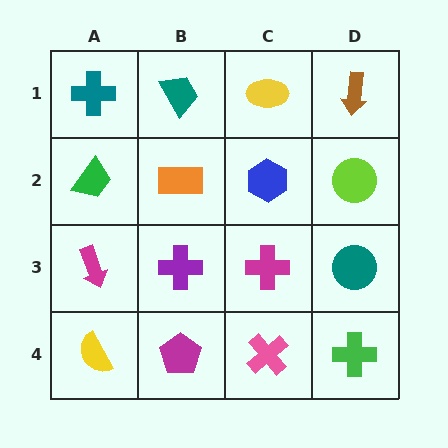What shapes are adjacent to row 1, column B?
An orange rectangle (row 2, column B), a teal cross (row 1, column A), a yellow ellipse (row 1, column C).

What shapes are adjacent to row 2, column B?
A teal trapezoid (row 1, column B), a purple cross (row 3, column B), a green trapezoid (row 2, column A), a blue hexagon (row 2, column C).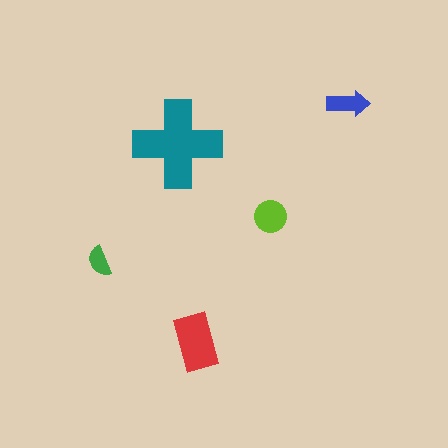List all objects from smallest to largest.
The green semicircle, the blue arrow, the lime circle, the red rectangle, the teal cross.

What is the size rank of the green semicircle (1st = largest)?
5th.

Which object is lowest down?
The red rectangle is bottommost.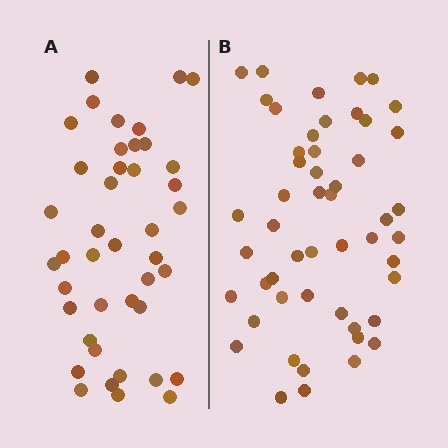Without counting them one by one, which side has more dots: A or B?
Region B (the right region) has more dots.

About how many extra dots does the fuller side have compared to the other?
Region B has roughly 8 or so more dots than region A.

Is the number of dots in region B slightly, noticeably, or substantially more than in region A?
Region B has only slightly more — the two regions are fairly close. The ratio is roughly 1.2 to 1.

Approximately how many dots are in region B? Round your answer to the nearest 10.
About 50 dots. (The exact count is 51, which rounds to 50.)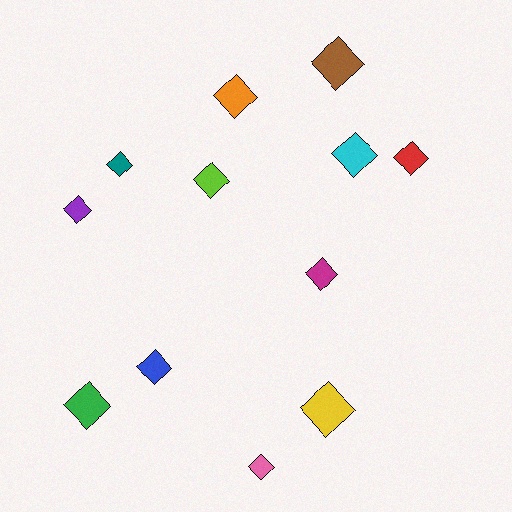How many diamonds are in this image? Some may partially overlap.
There are 12 diamonds.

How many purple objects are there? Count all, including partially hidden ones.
There is 1 purple object.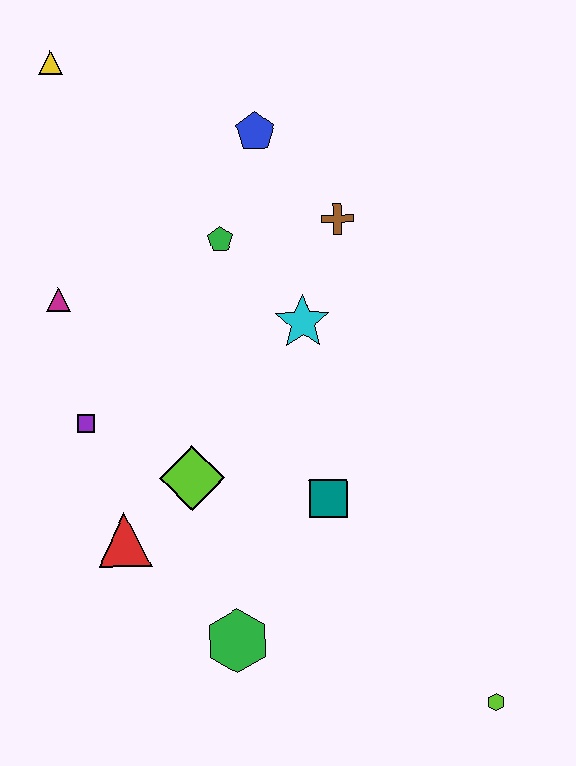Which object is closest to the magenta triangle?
The purple square is closest to the magenta triangle.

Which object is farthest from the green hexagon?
The yellow triangle is farthest from the green hexagon.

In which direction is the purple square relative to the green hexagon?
The purple square is above the green hexagon.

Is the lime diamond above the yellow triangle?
No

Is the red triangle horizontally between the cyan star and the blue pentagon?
No